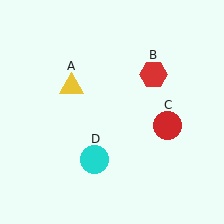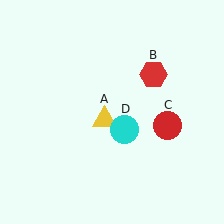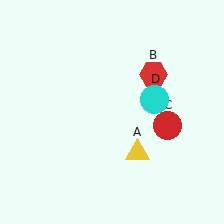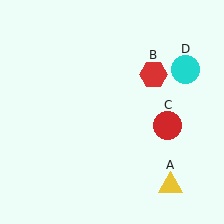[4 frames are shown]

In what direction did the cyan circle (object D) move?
The cyan circle (object D) moved up and to the right.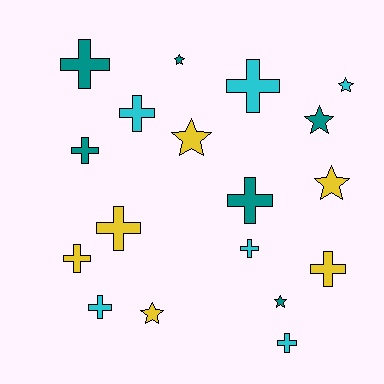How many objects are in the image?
There are 18 objects.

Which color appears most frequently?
Yellow, with 6 objects.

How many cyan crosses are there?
There are 5 cyan crosses.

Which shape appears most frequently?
Cross, with 11 objects.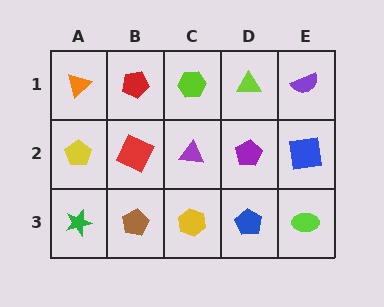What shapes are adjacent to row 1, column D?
A purple pentagon (row 2, column D), a lime hexagon (row 1, column C), a purple semicircle (row 1, column E).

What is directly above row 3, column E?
A blue square.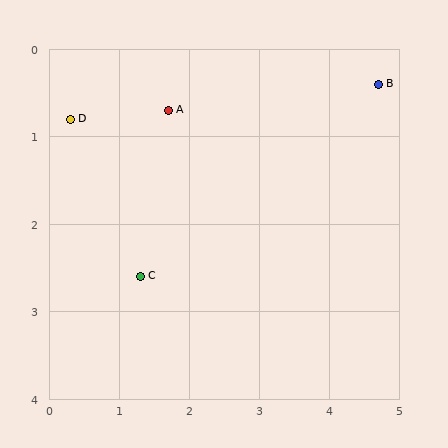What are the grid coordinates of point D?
Point D is at approximately (0.3, 0.8).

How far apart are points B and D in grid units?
Points B and D are about 4.4 grid units apart.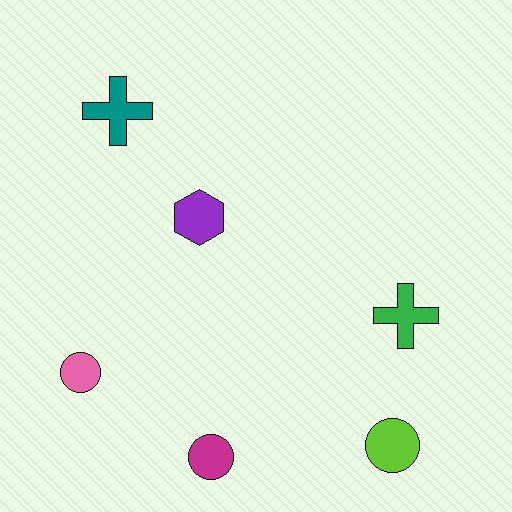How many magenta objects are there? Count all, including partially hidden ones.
There is 1 magenta object.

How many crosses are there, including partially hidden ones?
There are 2 crosses.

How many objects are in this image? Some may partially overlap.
There are 6 objects.